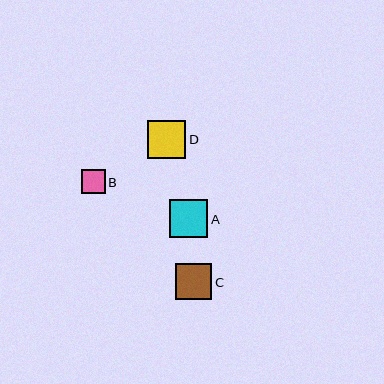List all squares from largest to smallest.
From largest to smallest: A, D, C, B.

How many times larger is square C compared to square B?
Square C is approximately 1.6 times the size of square B.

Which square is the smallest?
Square B is the smallest with a size of approximately 23 pixels.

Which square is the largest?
Square A is the largest with a size of approximately 38 pixels.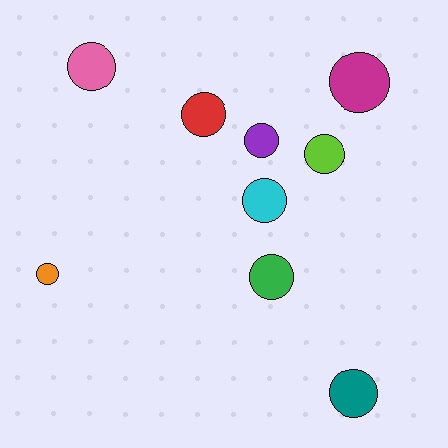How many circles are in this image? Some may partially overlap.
There are 9 circles.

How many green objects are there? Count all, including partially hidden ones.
There is 1 green object.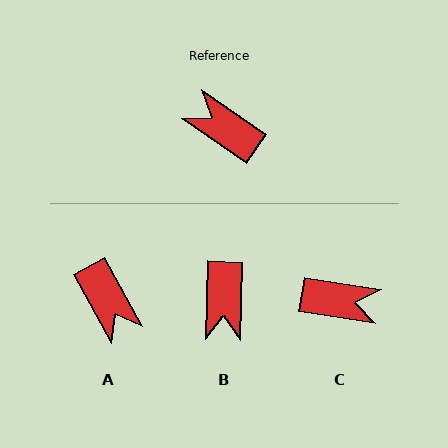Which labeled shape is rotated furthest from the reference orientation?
C, about 154 degrees away.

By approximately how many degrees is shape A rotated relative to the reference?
Approximately 154 degrees counter-clockwise.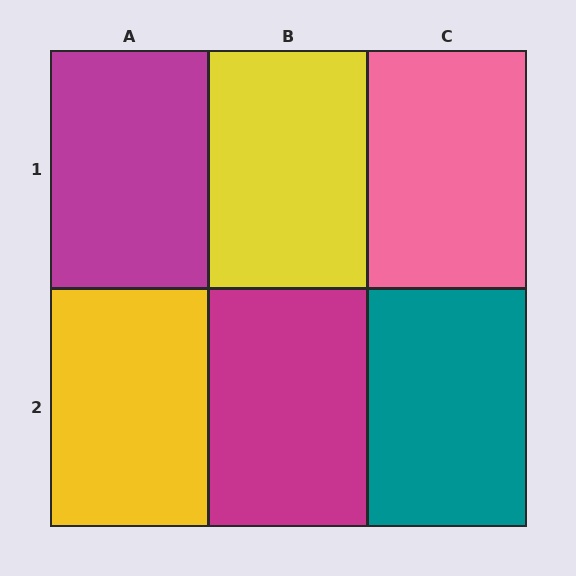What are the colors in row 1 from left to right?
Magenta, yellow, pink.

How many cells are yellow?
2 cells are yellow.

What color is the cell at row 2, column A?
Yellow.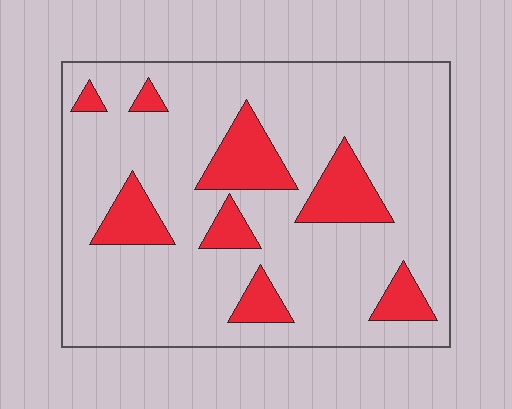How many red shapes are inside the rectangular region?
8.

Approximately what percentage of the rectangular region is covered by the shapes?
Approximately 20%.